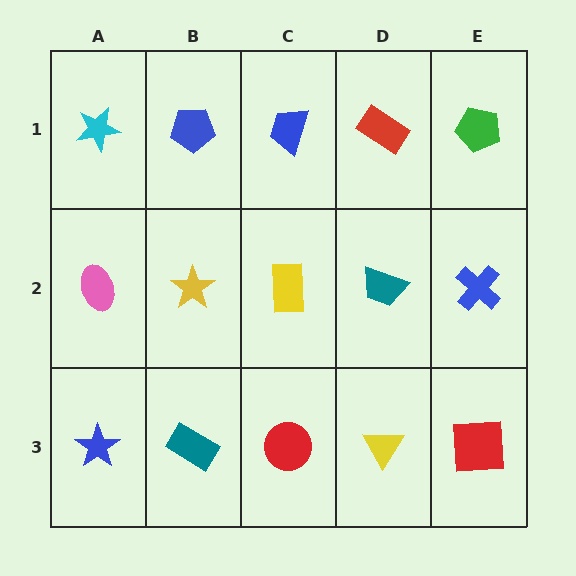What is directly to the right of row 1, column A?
A blue pentagon.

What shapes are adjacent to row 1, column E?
A blue cross (row 2, column E), a red rectangle (row 1, column D).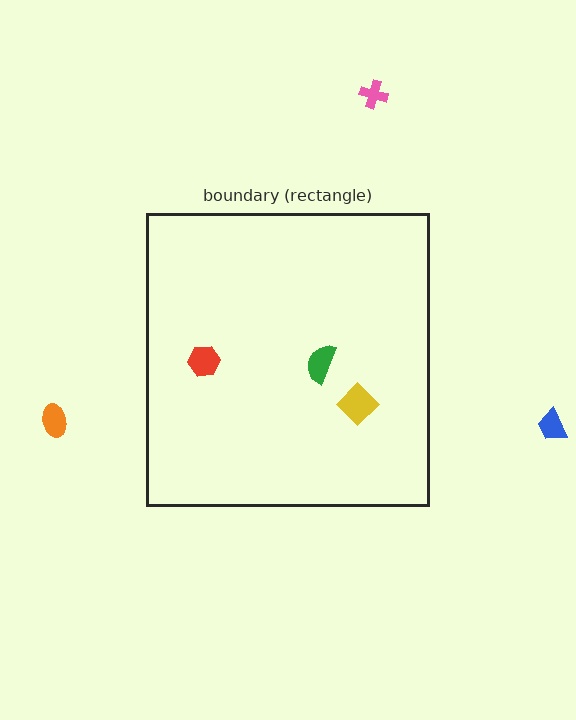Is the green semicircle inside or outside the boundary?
Inside.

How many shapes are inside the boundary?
3 inside, 3 outside.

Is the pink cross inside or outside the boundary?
Outside.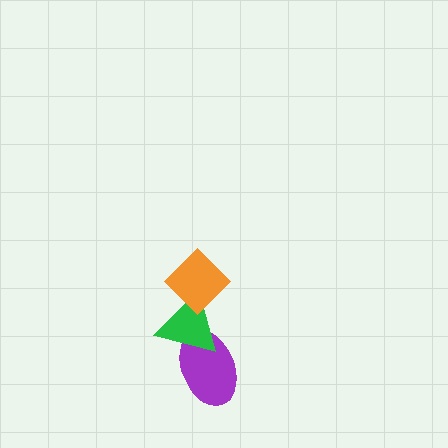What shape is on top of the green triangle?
The orange diamond is on top of the green triangle.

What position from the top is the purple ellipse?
The purple ellipse is 3rd from the top.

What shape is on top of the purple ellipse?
The green triangle is on top of the purple ellipse.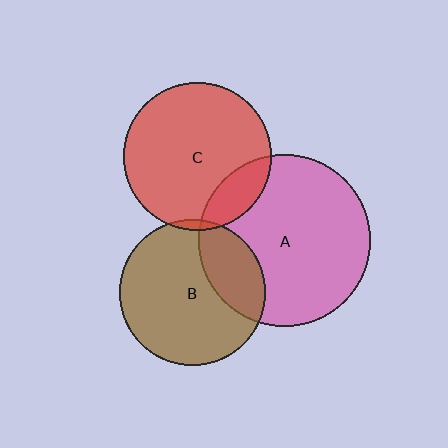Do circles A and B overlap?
Yes.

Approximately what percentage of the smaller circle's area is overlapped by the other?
Approximately 25%.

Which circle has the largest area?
Circle A (pink).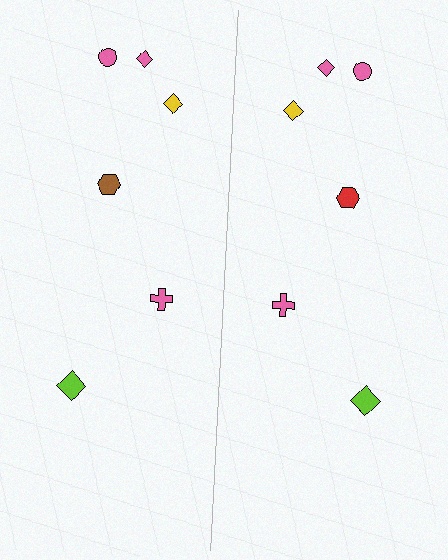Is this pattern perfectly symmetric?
No, the pattern is not perfectly symmetric. The red hexagon on the right side breaks the symmetry — its mirror counterpart is brown.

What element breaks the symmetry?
The red hexagon on the right side breaks the symmetry — its mirror counterpart is brown.